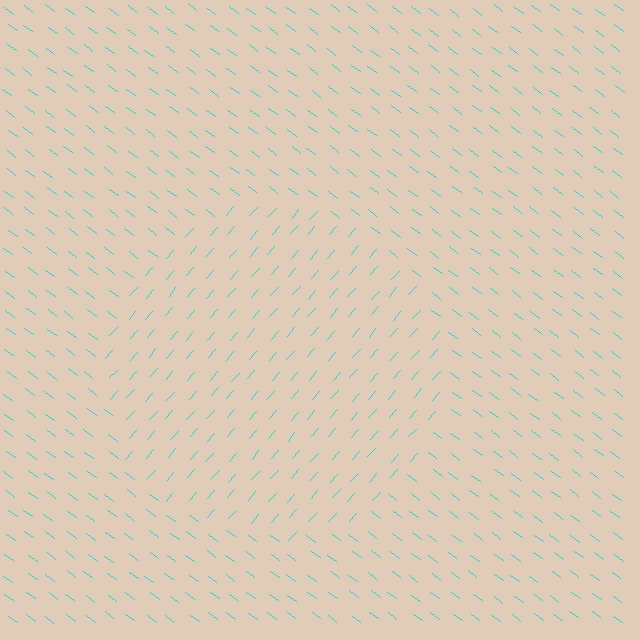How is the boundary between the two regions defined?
The boundary is defined purely by a change in line orientation (approximately 85 degrees difference). All lines are the same color and thickness.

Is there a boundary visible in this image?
Yes, there is a texture boundary formed by a change in line orientation.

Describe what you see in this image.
The image is filled with small cyan line segments. A circle region in the image has lines oriented differently from the surrounding lines, creating a visible texture boundary.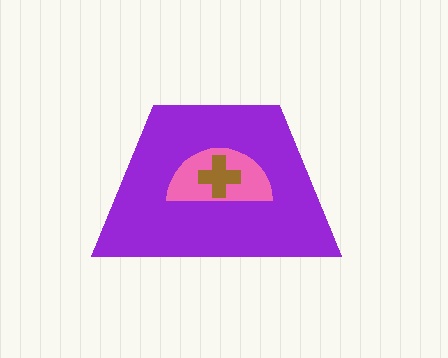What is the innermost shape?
The brown cross.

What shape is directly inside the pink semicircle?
The brown cross.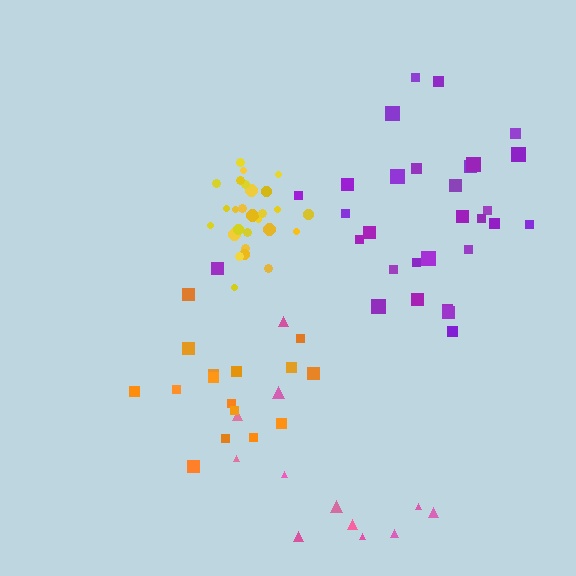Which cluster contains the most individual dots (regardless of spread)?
Purple (30).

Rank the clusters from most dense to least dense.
yellow, purple, orange, pink.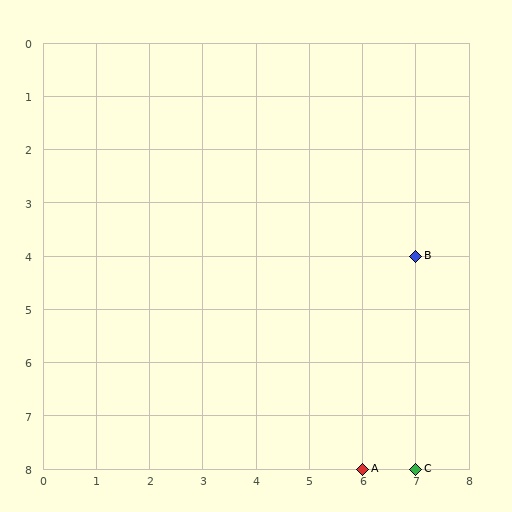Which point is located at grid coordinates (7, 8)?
Point C is at (7, 8).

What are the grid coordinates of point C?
Point C is at grid coordinates (7, 8).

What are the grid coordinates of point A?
Point A is at grid coordinates (6, 8).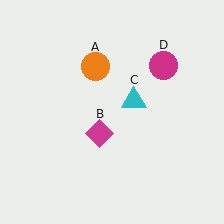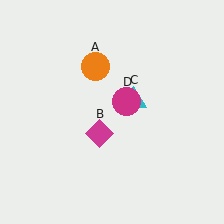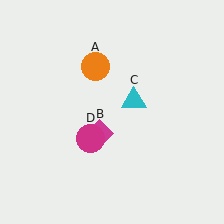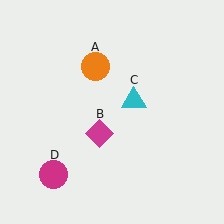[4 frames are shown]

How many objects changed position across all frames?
1 object changed position: magenta circle (object D).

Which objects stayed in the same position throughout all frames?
Orange circle (object A) and magenta diamond (object B) and cyan triangle (object C) remained stationary.